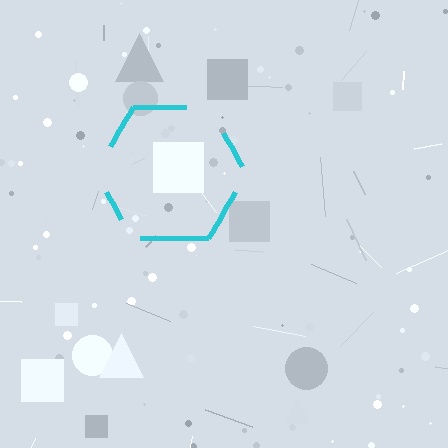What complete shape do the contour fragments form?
The contour fragments form a hexagon.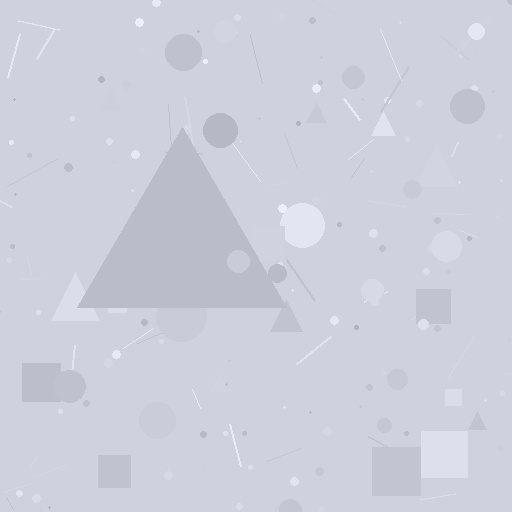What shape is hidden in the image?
A triangle is hidden in the image.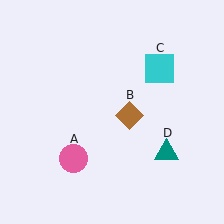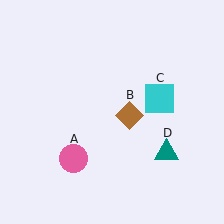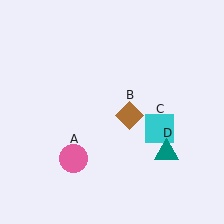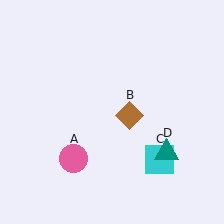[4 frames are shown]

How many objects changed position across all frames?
1 object changed position: cyan square (object C).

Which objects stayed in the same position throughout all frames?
Pink circle (object A) and brown diamond (object B) and teal triangle (object D) remained stationary.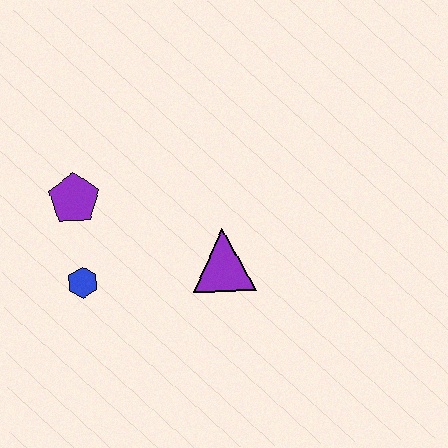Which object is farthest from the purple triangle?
The purple pentagon is farthest from the purple triangle.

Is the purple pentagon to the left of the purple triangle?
Yes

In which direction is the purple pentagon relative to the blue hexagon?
The purple pentagon is above the blue hexagon.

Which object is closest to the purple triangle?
The blue hexagon is closest to the purple triangle.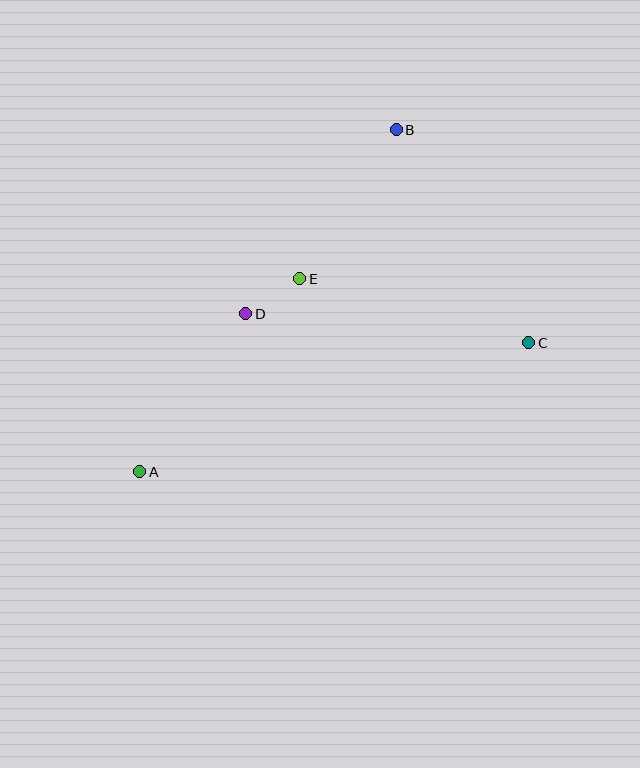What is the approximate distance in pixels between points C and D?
The distance between C and D is approximately 284 pixels.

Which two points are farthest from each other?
Points A and B are farthest from each other.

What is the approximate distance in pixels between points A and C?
The distance between A and C is approximately 410 pixels.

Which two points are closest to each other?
Points D and E are closest to each other.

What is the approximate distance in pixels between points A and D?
The distance between A and D is approximately 190 pixels.